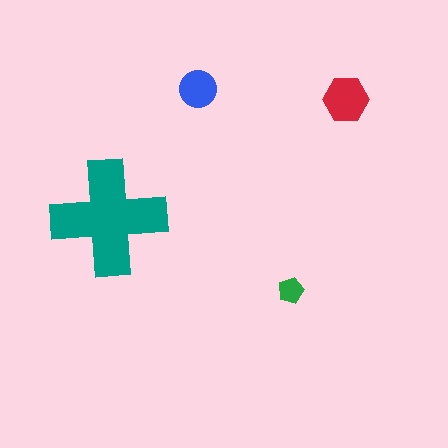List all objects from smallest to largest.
The green pentagon, the blue circle, the red hexagon, the teal cross.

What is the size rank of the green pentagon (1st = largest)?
4th.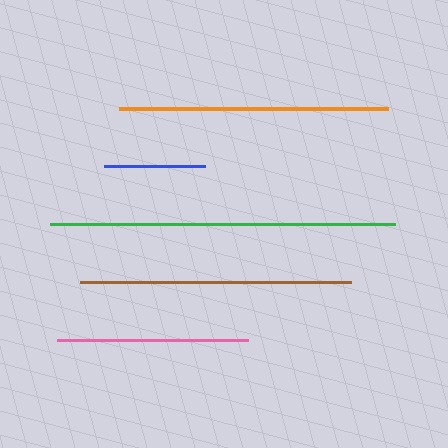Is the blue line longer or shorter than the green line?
The green line is longer than the blue line.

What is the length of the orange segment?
The orange segment is approximately 269 pixels long.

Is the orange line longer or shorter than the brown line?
The brown line is longer than the orange line.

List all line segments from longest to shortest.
From longest to shortest: green, brown, orange, pink, blue.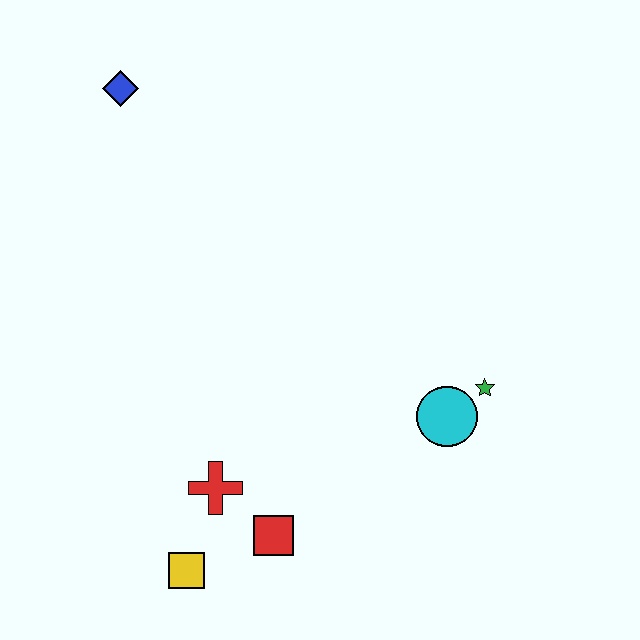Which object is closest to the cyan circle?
The green star is closest to the cyan circle.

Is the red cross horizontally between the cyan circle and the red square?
No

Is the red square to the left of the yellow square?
No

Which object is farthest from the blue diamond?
The yellow square is farthest from the blue diamond.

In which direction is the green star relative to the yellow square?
The green star is to the right of the yellow square.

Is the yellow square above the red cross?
No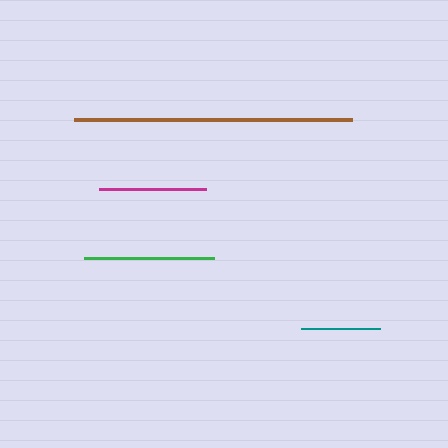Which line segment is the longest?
The brown line is the longest at approximately 278 pixels.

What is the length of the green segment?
The green segment is approximately 130 pixels long.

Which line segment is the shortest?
The teal line is the shortest at approximately 80 pixels.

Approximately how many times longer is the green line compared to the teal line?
The green line is approximately 1.6 times the length of the teal line.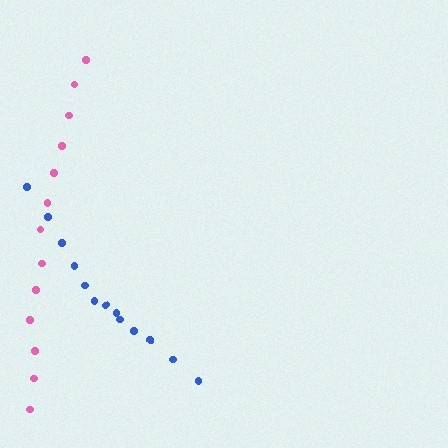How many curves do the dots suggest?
There are 2 distinct paths.